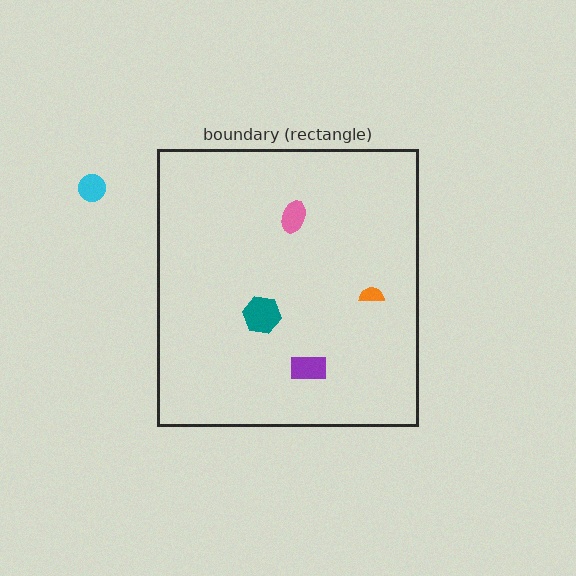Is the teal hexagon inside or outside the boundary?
Inside.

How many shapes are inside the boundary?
4 inside, 1 outside.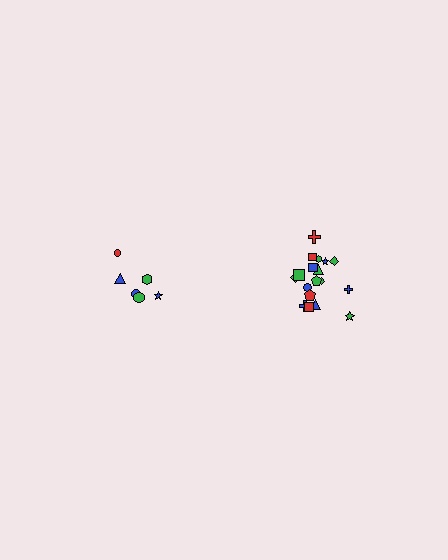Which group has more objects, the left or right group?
The right group.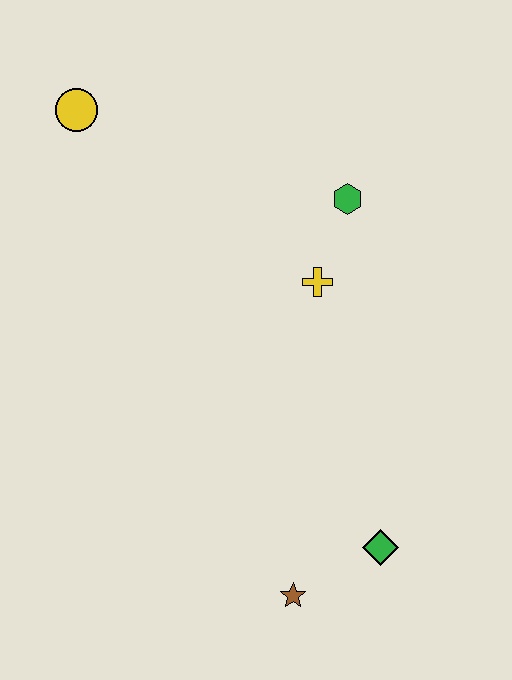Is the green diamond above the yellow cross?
No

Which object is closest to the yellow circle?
The green hexagon is closest to the yellow circle.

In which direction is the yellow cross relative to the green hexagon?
The yellow cross is below the green hexagon.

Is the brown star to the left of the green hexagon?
Yes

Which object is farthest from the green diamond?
The yellow circle is farthest from the green diamond.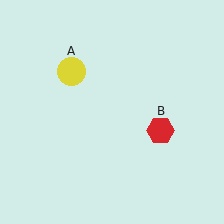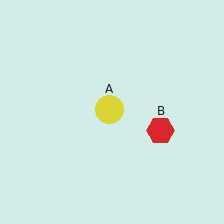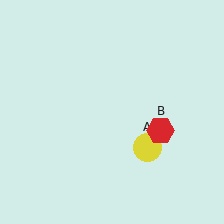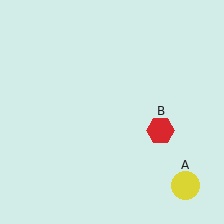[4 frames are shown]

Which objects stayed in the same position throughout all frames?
Red hexagon (object B) remained stationary.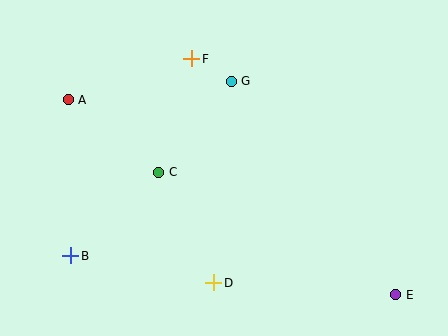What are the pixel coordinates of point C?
Point C is at (159, 172).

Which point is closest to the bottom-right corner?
Point E is closest to the bottom-right corner.